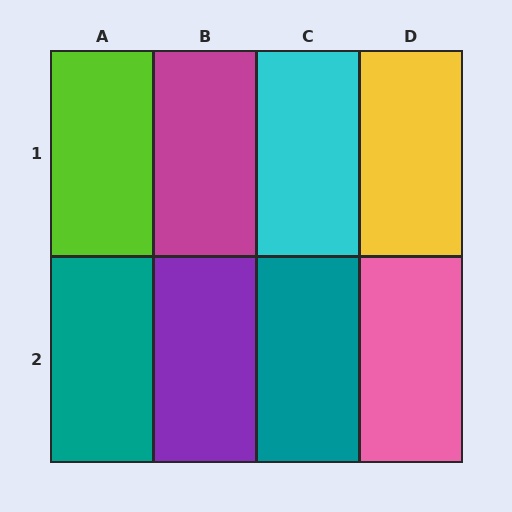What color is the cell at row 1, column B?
Magenta.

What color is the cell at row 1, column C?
Cyan.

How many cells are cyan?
1 cell is cyan.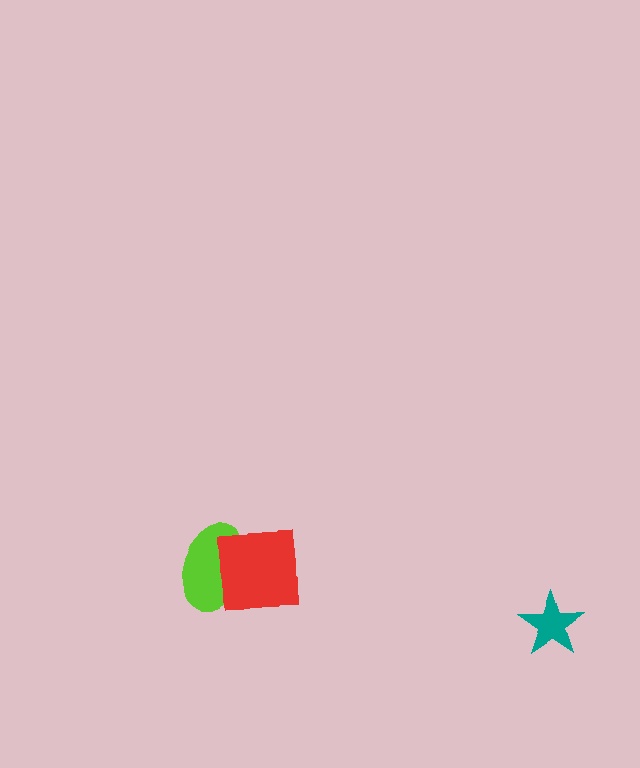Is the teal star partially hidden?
No, no other shape covers it.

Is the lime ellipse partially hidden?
Yes, it is partially covered by another shape.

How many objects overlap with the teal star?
0 objects overlap with the teal star.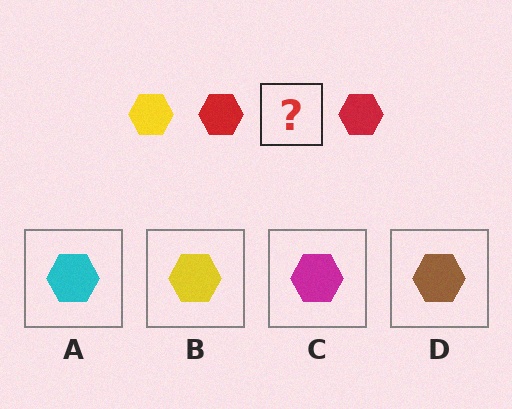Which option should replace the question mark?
Option B.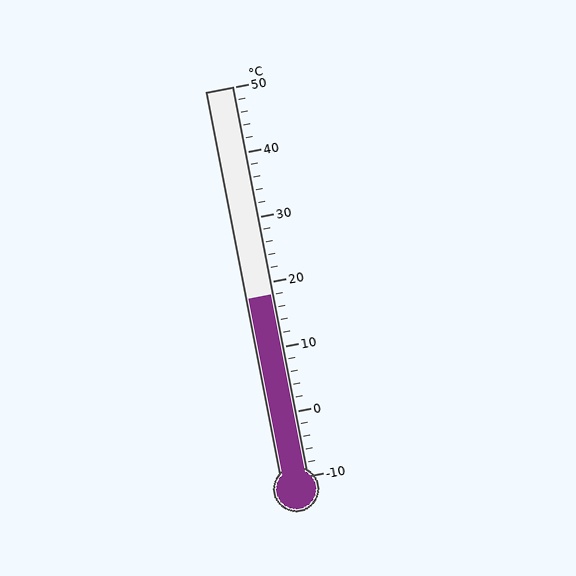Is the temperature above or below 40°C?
The temperature is below 40°C.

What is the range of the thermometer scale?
The thermometer scale ranges from -10°C to 50°C.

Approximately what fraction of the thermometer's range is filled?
The thermometer is filled to approximately 45% of its range.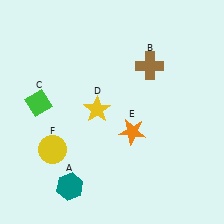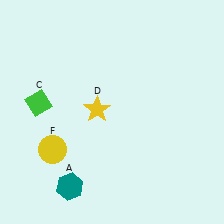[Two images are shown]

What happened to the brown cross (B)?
The brown cross (B) was removed in Image 2. It was in the top-right area of Image 1.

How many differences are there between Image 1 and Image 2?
There are 2 differences between the two images.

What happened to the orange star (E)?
The orange star (E) was removed in Image 2. It was in the bottom-right area of Image 1.